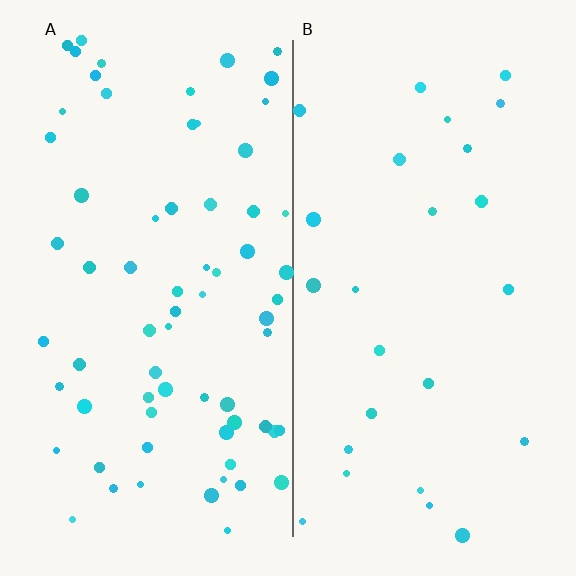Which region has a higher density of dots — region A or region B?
A (the left).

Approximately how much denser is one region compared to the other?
Approximately 2.7× — region A over region B.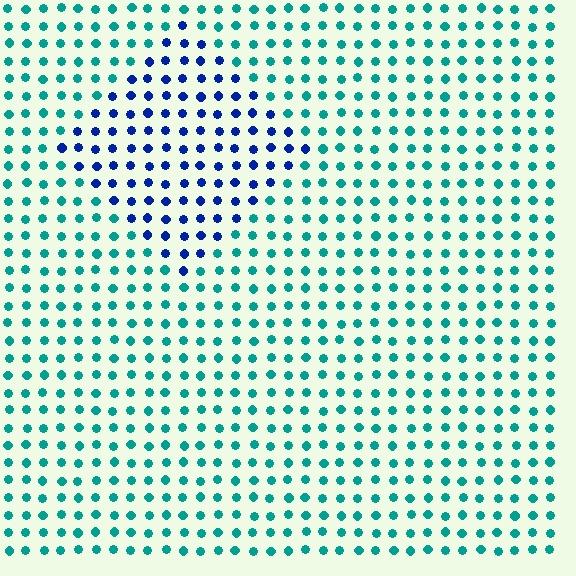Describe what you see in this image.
The image is filled with small teal elements in a uniform arrangement. A diamond-shaped region is visible where the elements are tinted to a slightly different hue, forming a subtle color boundary.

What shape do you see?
I see a diamond.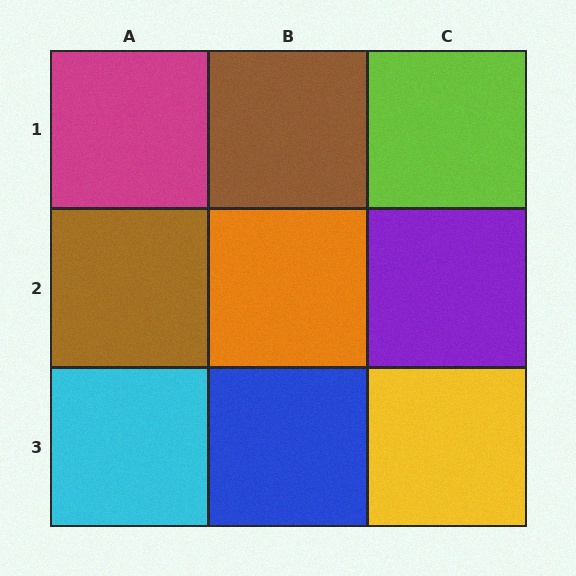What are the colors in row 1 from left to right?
Magenta, brown, lime.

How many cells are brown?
2 cells are brown.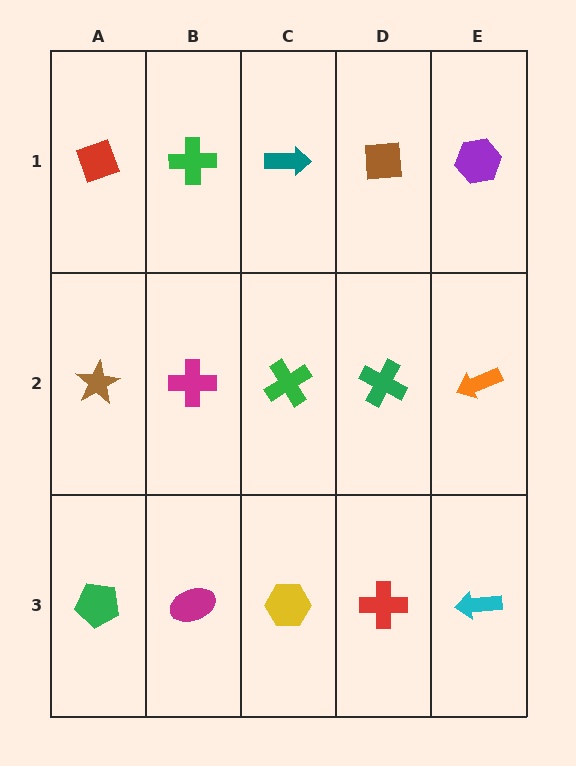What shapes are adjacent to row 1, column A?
A brown star (row 2, column A), a green cross (row 1, column B).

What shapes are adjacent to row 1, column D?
A green cross (row 2, column D), a teal arrow (row 1, column C), a purple hexagon (row 1, column E).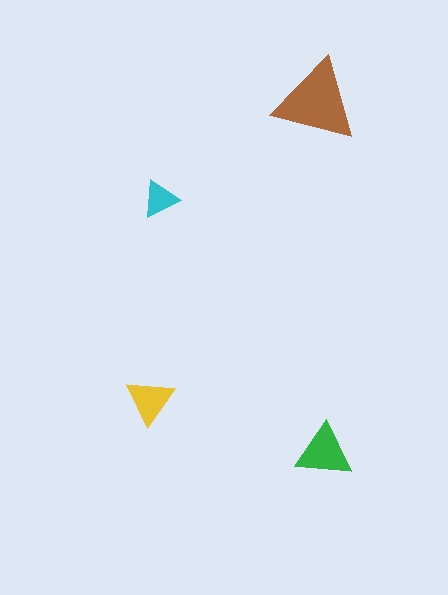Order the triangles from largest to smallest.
the brown one, the green one, the yellow one, the cyan one.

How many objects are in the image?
There are 4 objects in the image.